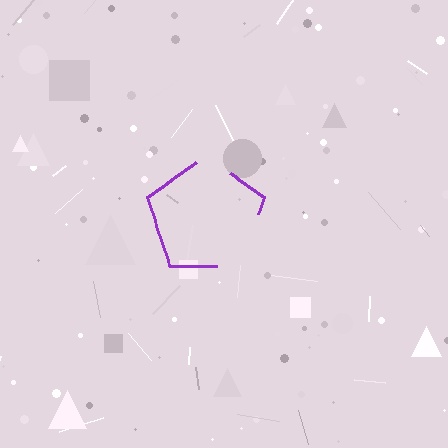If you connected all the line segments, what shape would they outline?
They would outline a pentagon.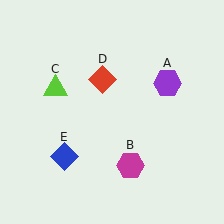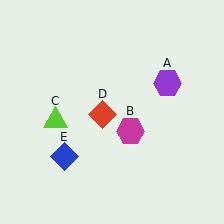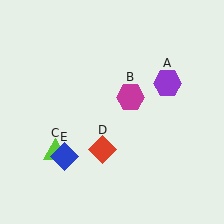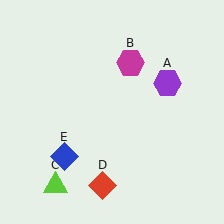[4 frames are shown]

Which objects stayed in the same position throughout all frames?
Purple hexagon (object A) and blue diamond (object E) remained stationary.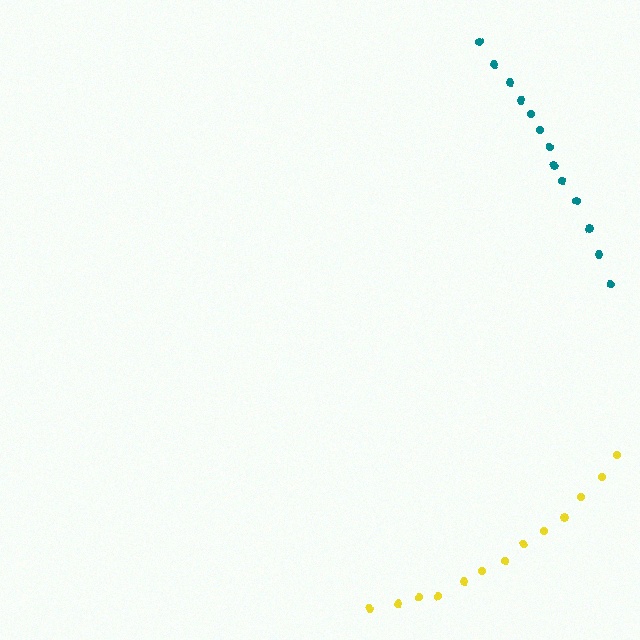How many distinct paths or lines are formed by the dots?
There are 2 distinct paths.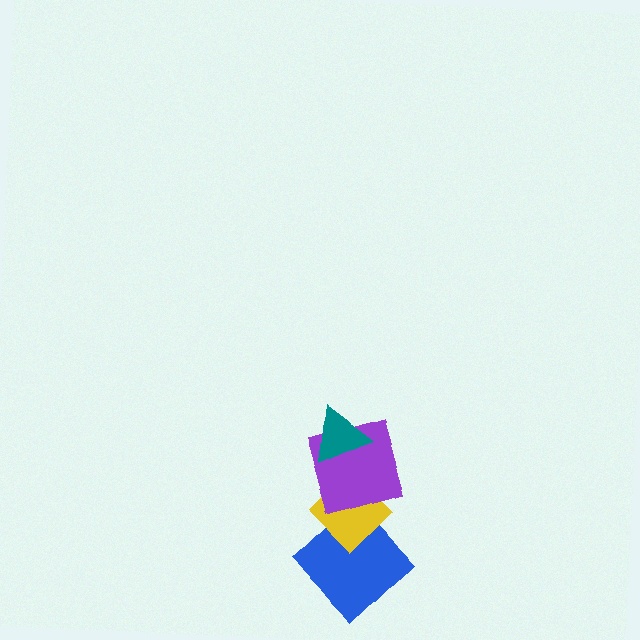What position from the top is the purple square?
The purple square is 2nd from the top.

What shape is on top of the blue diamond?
The yellow diamond is on top of the blue diamond.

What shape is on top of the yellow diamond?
The purple square is on top of the yellow diamond.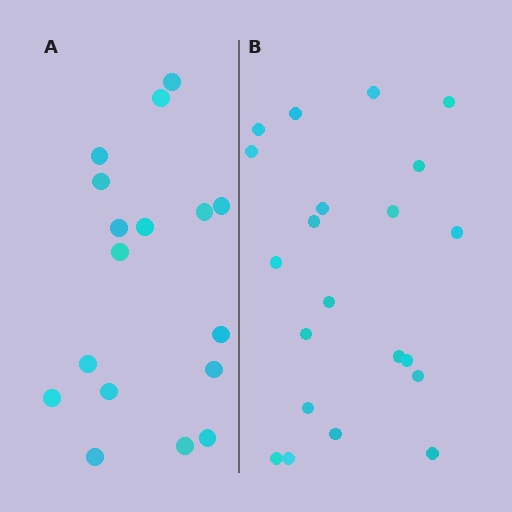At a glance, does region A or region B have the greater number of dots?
Region B (the right region) has more dots.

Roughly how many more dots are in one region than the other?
Region B has about 4 more dots than region A.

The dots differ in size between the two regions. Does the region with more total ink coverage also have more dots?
No. Region A has more total ink coverage because its dots are larger, but region B actually contains more individual dots. Total area can be misleading — the number of items is what matters here.